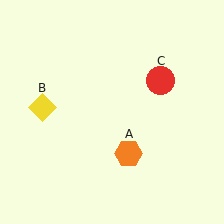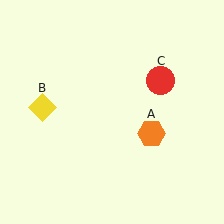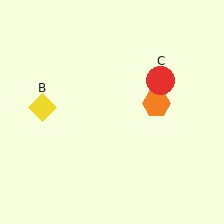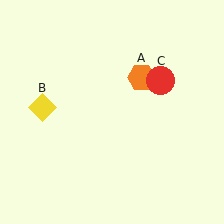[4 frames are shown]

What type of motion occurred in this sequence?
The orange hexagon (object A) rotated counterclockwise around the center of the scene.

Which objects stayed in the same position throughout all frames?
Yellow diamond (object B) and red circle (object C) remained stationary.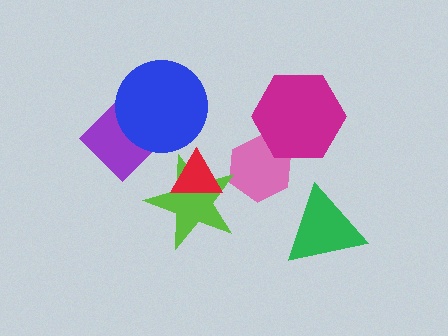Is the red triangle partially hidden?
No, no other shape covers it.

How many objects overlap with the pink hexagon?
1 object overlaps with the pink hexagon.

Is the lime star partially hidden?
Yes, it is partially covered by another shape.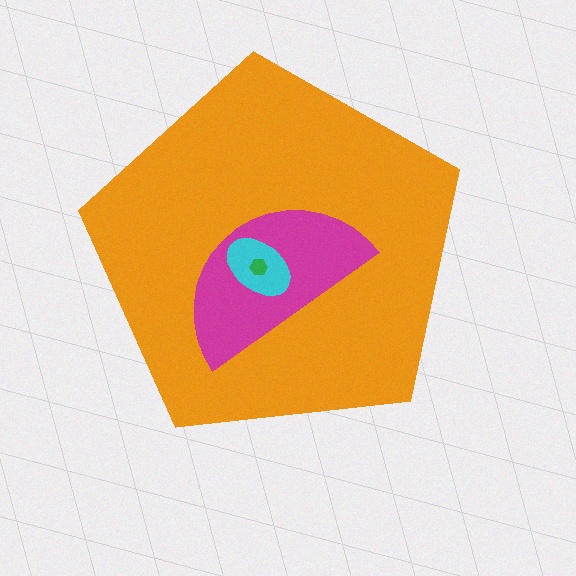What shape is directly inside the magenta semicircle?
The cyan ellipse.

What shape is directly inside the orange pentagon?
The magenta semicircle.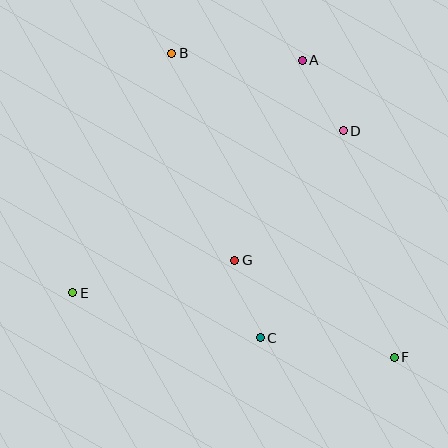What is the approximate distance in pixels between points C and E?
The distance between C and E is approximately 193 pixels.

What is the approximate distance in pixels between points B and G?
The distance between B and G is approximately 216 pixels.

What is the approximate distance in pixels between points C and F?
The distance between C and F is approximately 135 pixels.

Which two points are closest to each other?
Points A and D are closest to each other.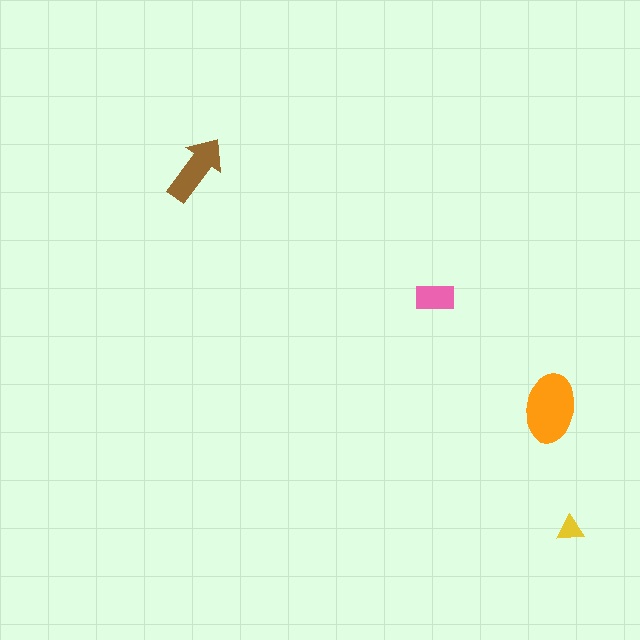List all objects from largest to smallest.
The orange ellipse, the brown arrow, the pink rectangle, the yellow triangle.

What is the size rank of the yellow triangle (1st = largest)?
4th.